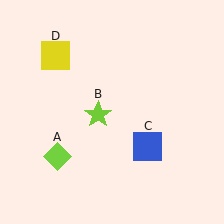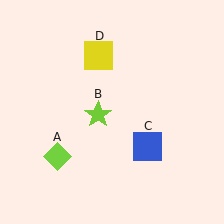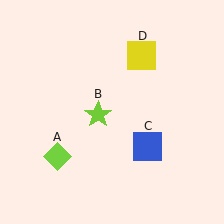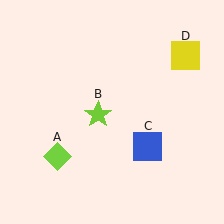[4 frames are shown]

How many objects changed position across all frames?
1 object changed position: yellow square (object D).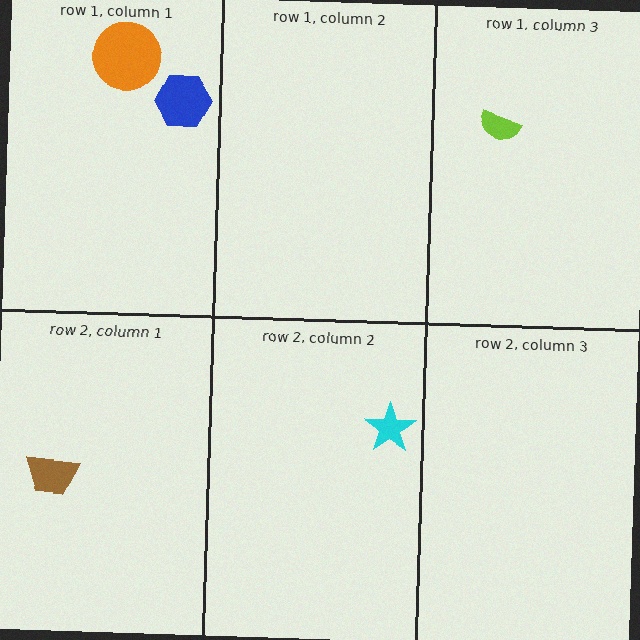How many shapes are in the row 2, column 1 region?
1.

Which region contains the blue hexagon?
The row 1, column 1 region.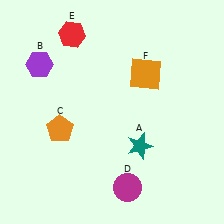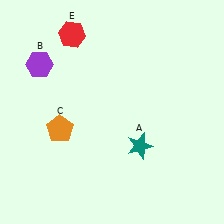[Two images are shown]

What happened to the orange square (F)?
The orange square (F) was removed in Image 2. It was in the top-right area of Image 1.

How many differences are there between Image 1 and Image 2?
There are 2 differences between the two images.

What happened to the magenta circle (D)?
The magenta circle (D) was removed in Image 2. It was in the bottom-right area of Image 1.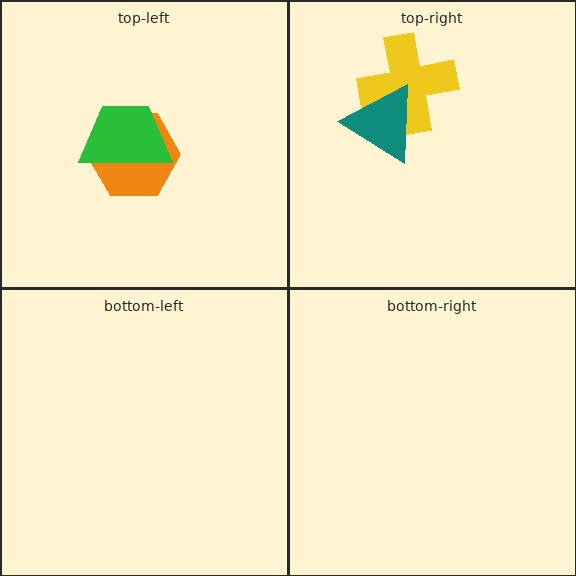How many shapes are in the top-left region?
2.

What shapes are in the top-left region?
The orange hexagon, the green trapezoid.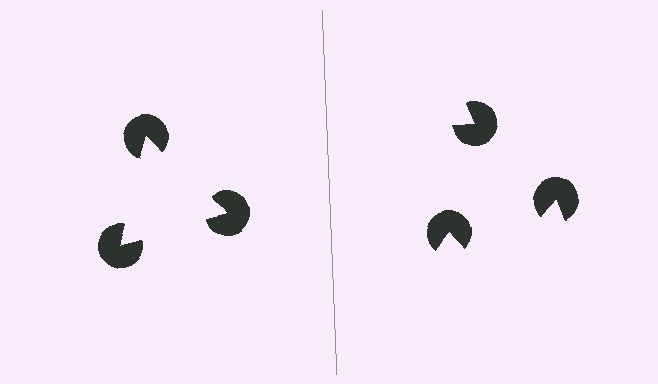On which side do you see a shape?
An illusory triangle appears on the left side. On the right side the wedge cuts are rotated, so no coherent shape forms.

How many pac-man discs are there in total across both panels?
6 — 3 on each side.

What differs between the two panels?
The pac-man discs are positioned identically on both sides; only the wedge orientations differ. On the left they align to a triangle; on the right they are misaligned.